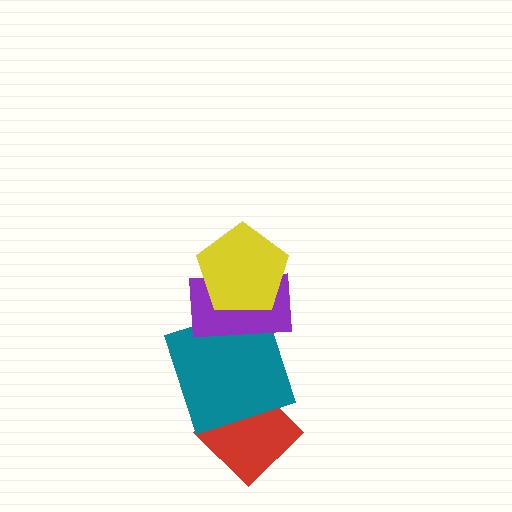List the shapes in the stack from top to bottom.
From top to bottom: the yellow pentagon, the purple rectangle, the teal square, the red diamond.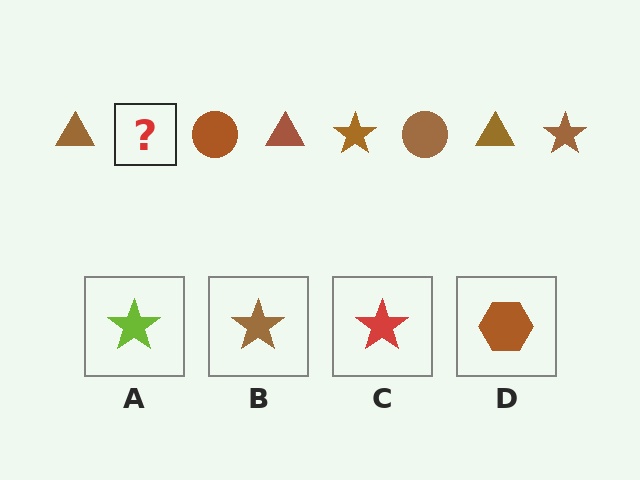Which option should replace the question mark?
Option B.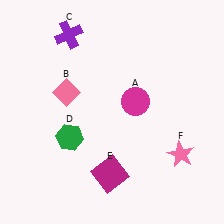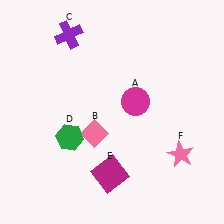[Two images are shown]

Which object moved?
The pink diamond (B) moved down.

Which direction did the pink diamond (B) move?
The pink diamond (B) moved down.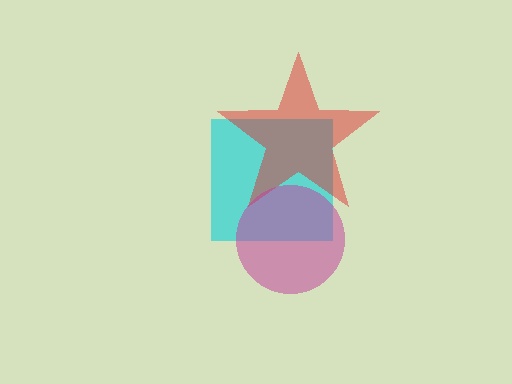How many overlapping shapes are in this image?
There are 3 overlapping shapes in the image.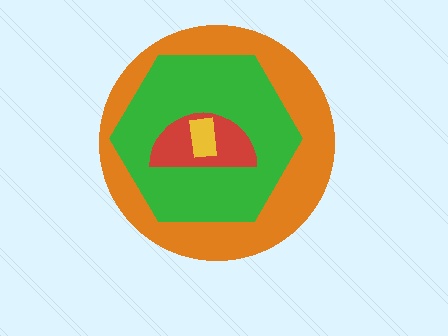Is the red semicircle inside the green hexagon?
Yes.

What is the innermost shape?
The yellow rectangle.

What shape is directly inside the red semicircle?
The yellow rectangle.